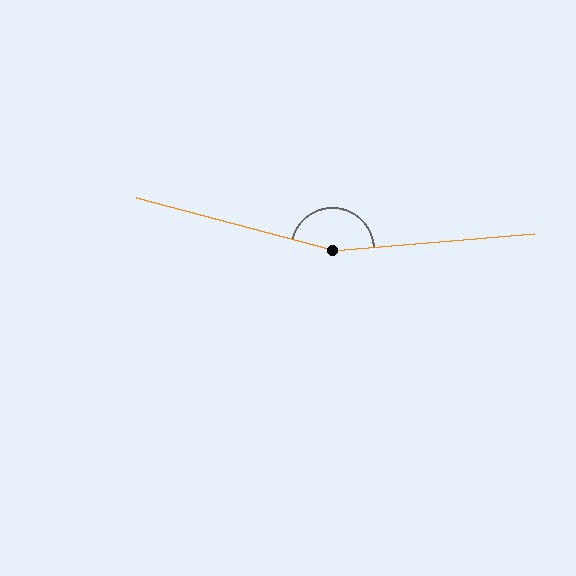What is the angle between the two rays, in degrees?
Approximately 161 degrees.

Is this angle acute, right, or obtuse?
It is obtuse.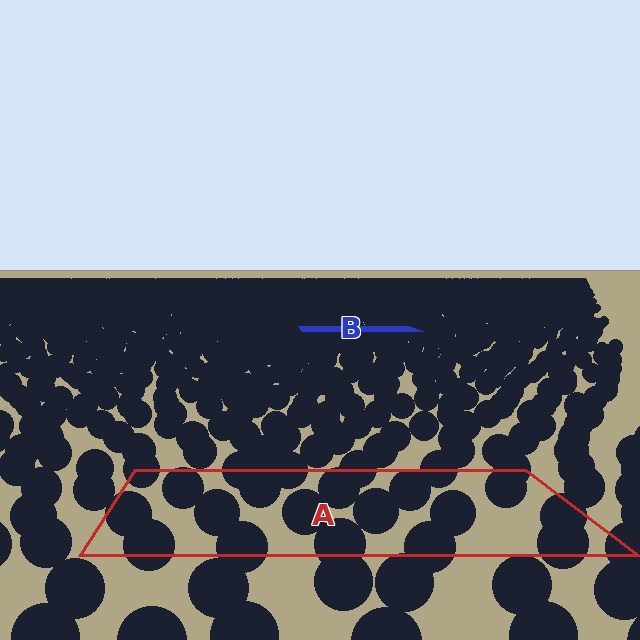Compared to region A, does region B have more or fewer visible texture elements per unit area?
Region B has more texture elements per unit area — they are packed more densely because it is farther away.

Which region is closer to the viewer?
Region A is closer. The texture elements there are larger and more spread out.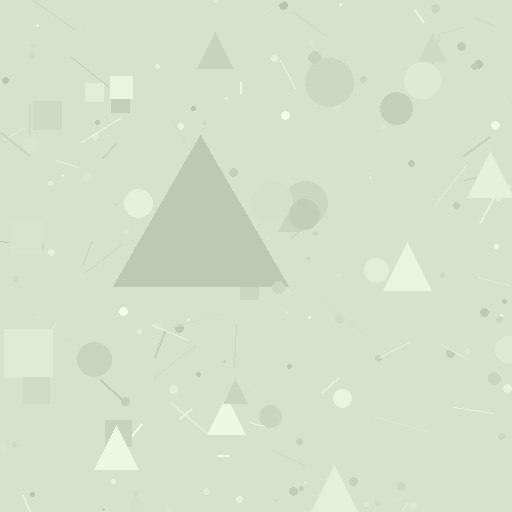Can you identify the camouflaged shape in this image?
The camouflaged shape is a triangle.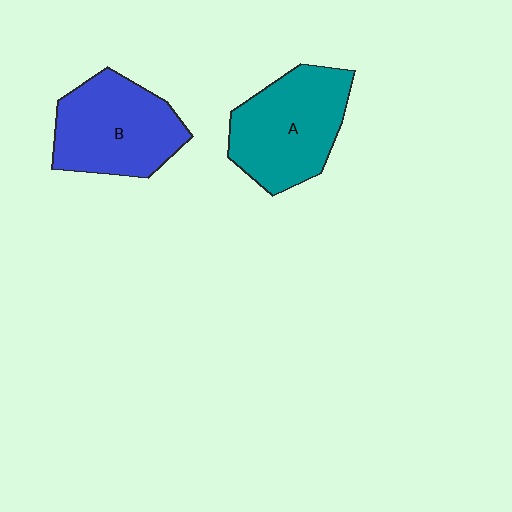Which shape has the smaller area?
Shape B (blue).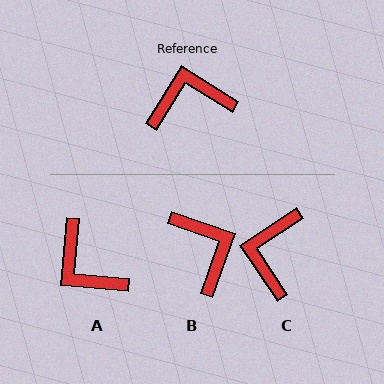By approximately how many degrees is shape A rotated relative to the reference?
Approximately 117 degrees counter-clockwise.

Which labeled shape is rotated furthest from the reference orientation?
A, about 117 degrees away.